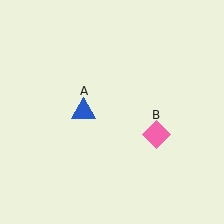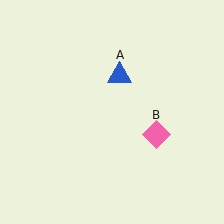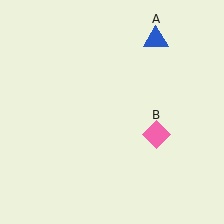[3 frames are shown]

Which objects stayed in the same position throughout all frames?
Pink diamond (object B) remained stationary.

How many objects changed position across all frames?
1 object changed position: blue triangle (object A).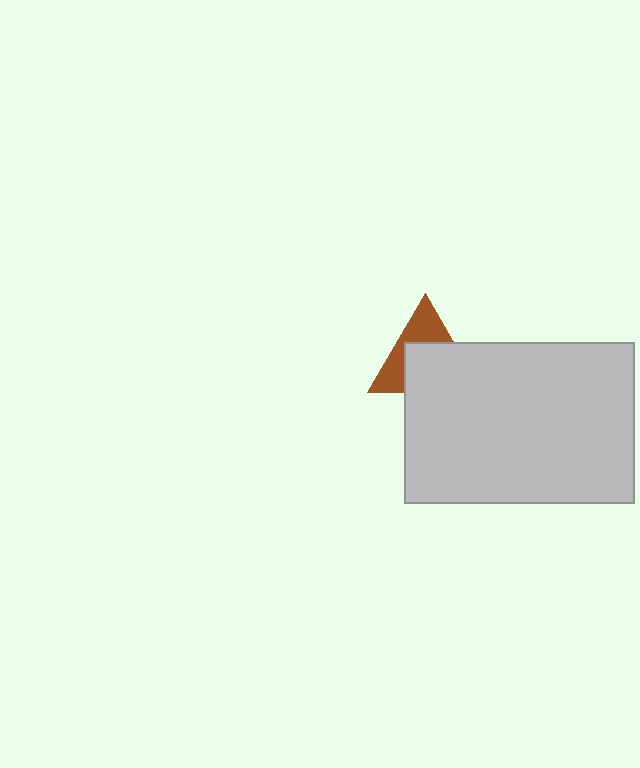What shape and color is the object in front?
The object in front is a light gray rectangle.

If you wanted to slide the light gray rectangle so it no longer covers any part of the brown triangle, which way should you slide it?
Slide it down — that is the most direct way to separate the two shapes.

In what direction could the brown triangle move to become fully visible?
The brown triangle could move up. That would shift it out from behind the light gray rectangle entirely.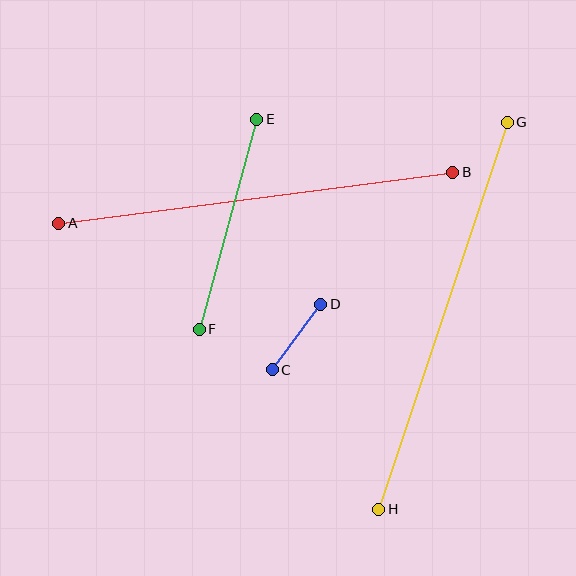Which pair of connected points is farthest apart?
Points G and H are farthest apart.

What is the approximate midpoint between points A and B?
The midpoint is at approximately (256, 198) pixels.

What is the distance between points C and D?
The distance is approximately 81 pixels.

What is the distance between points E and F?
The distance is approximately 218 pixels.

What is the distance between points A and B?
The distance is approximately 397 pixels.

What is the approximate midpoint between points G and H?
The midpoint is at approximately (443, 316) pixels.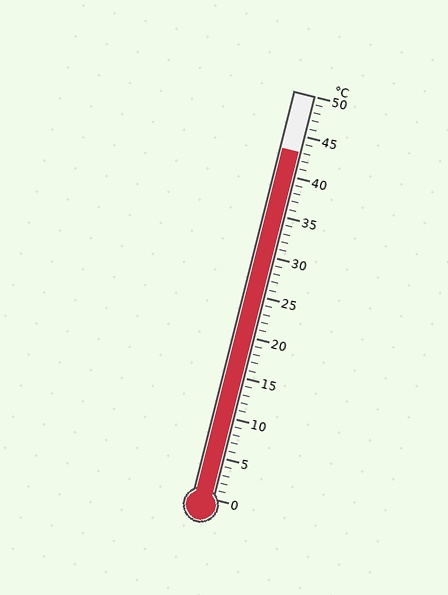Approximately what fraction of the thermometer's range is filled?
The thermometer is filled to approximately 85% of its range.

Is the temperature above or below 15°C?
The temperature is above 15°C.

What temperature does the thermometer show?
The thermometer shows approximately 43°C.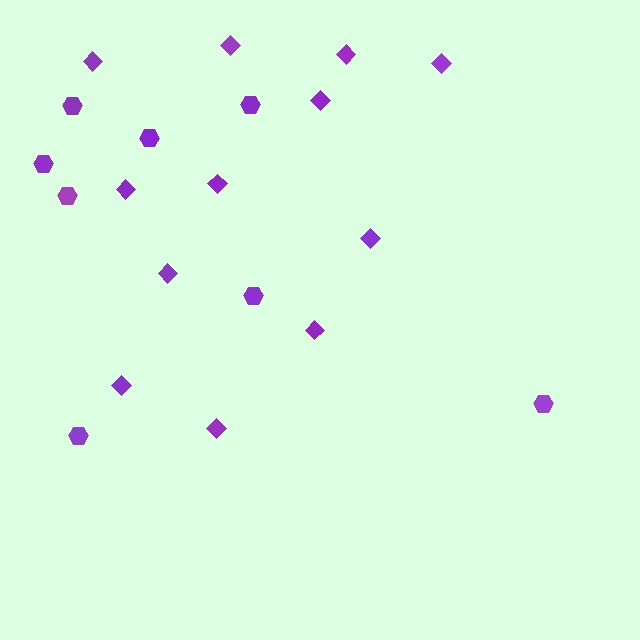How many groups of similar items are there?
There are 2 groups: one group of hexagons (8) and one group of diamonds (12).